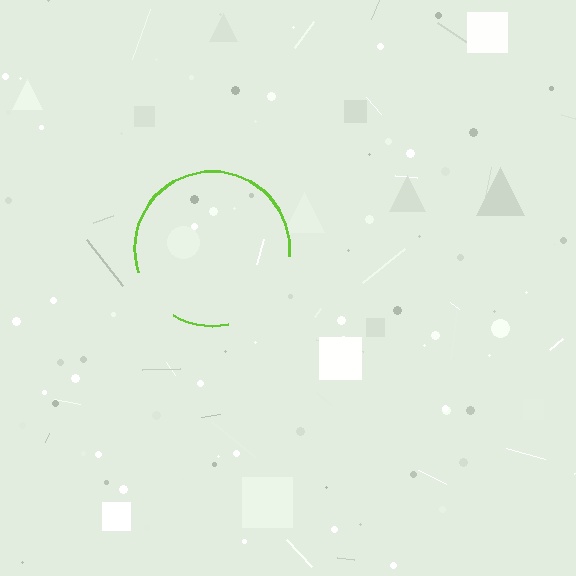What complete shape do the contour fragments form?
The contour fragments form a circle.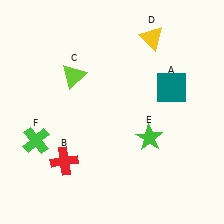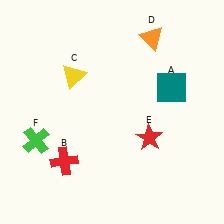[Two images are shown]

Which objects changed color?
C changed from lime to yellow. D changed from yellow to orange. E changed from green to red.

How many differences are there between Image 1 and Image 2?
There are 3 differences between the two images.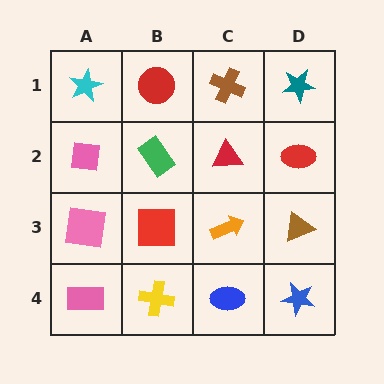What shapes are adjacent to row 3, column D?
A red ellipse (row 2, column D), a blue star (row 4, column D), an orange arrow (row 3, column C).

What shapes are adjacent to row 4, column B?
A red square (row 3, column B), a pink rectangle (row 4, column A), a blue ellipse (row 4, column C).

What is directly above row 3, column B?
A green rectangle.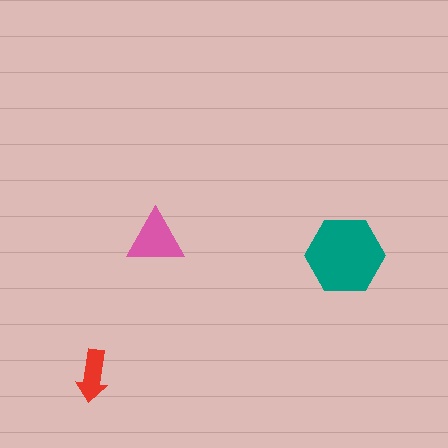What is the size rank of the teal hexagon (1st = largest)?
1st.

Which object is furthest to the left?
The red arrow is leftmost.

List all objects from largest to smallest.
The teal hexagon, the pink triangle, the red arrow.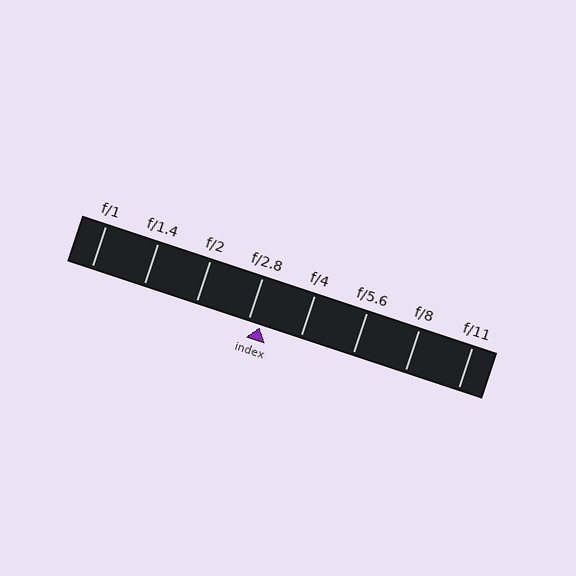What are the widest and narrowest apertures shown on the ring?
The widest aperture shown is f/1 and the narrowest is f/11.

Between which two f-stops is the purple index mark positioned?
The index mark is between f/2.8 and f/4.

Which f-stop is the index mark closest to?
The index mark is closest to f/2.8.